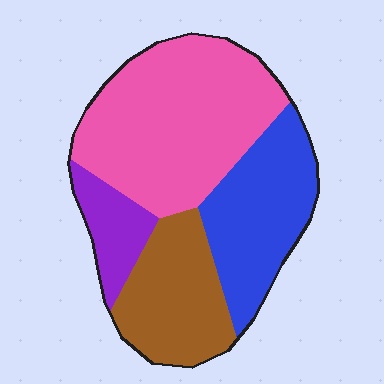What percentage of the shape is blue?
Blue takes up between a quarter and a half of the shape.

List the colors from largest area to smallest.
From largest to smallest: pink, blue, brown, purple.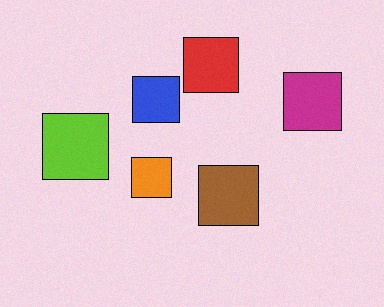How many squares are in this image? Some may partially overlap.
There are 6 squares.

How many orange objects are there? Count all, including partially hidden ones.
There is 1 orange object.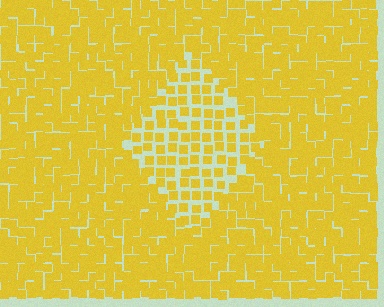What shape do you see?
I see a diamond.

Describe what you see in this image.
The image contains small yellow elements arranged at two different densities. A diamond-shaped region is visible where the elements are less densely packed than the surrounding area.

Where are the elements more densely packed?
The elements are more densely packed outside the diamond boundary.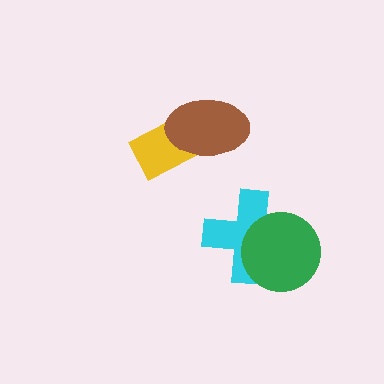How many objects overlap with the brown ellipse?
1 object overlaps with the brown ellipse.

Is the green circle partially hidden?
No, no other shape covers it.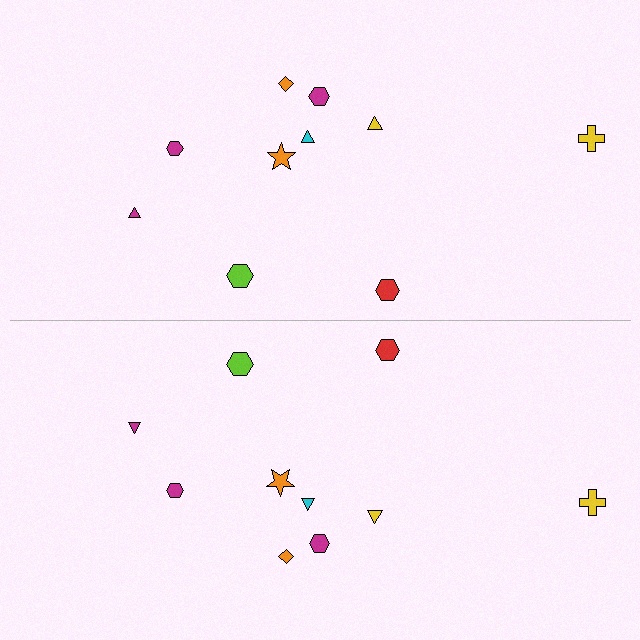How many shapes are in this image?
There are 20 shapes in this image.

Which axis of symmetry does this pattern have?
The pattern has a horizontal axis of symmetry running through the center of the image.